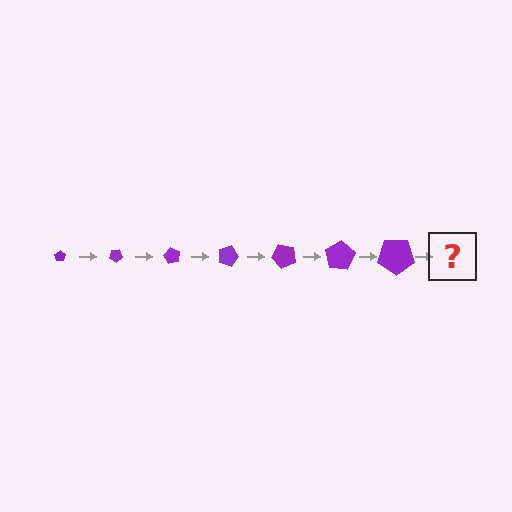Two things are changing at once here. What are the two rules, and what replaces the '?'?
The two rules are that the pentagon grows larger each step and it rotates 30 degrees each step. The '?' should be a pentagon, larger than the previous one and rotated 210 degrees from the start.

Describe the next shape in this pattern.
It should be a pentagon, larger than the previous one and rotated 210 degrees from the start.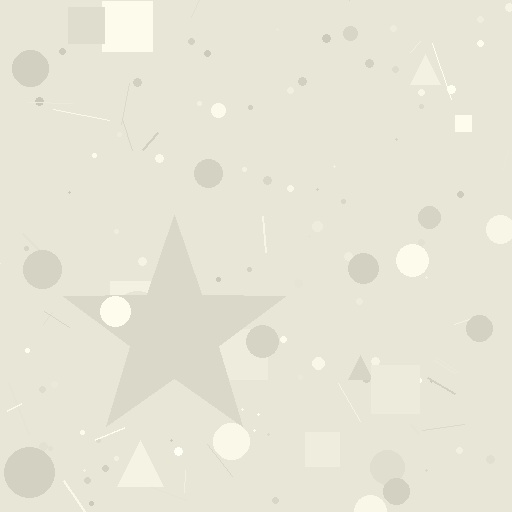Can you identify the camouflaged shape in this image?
The camouflaged shape is a star.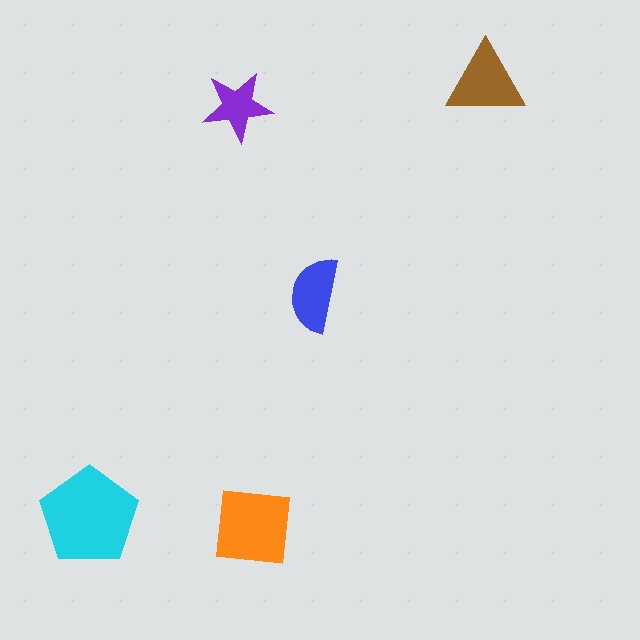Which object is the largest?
The cyan pentagon.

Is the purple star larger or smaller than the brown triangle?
Smaller.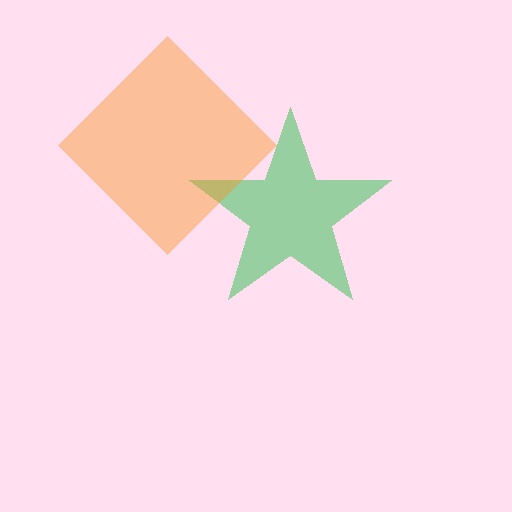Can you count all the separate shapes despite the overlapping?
Yes, there are 2 separate shapes.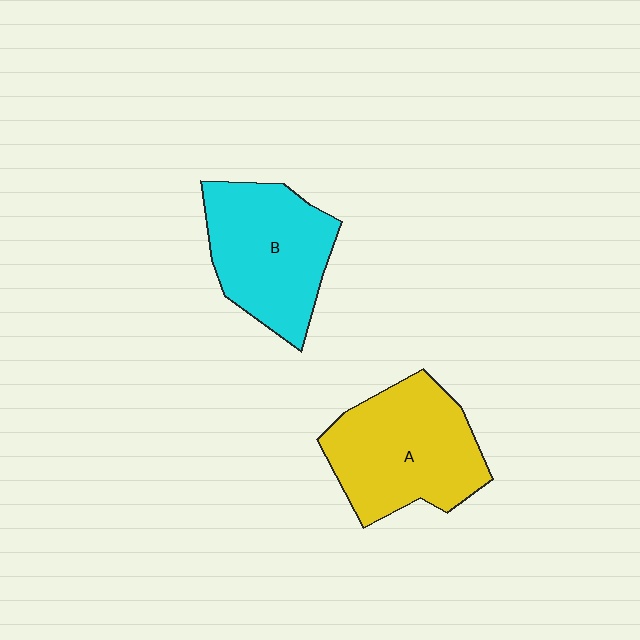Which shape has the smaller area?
Shape B (cyan).